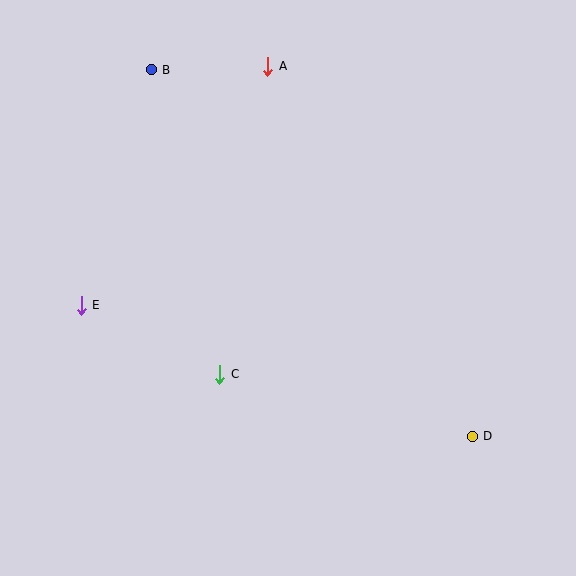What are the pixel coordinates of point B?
Point B is at (151, 70).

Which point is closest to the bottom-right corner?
Point D is closest to the bottom-right corner.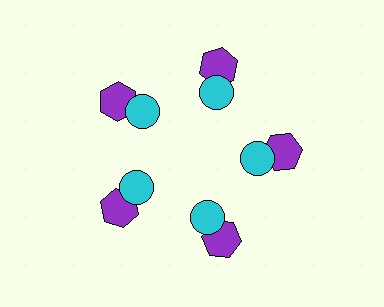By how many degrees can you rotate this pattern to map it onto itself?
The pattern maps onto itself every 72 degrees of rotation.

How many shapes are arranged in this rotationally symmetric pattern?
There are 10 shapes, arranged in 5 groups of 2.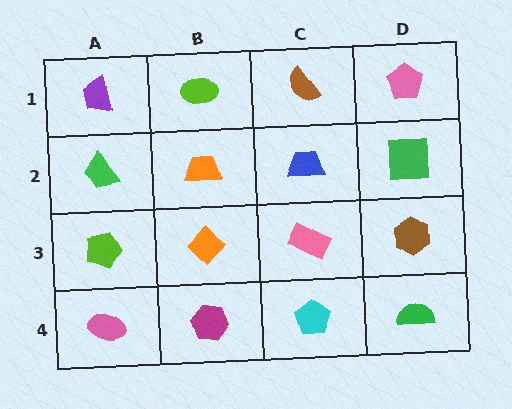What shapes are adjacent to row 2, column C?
A brown semicircle (row 1, column C), a pink rectangle (row 3, column C), an orange trapezoid (row 2, column B), a green square (row 2, column D).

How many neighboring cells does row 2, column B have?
4.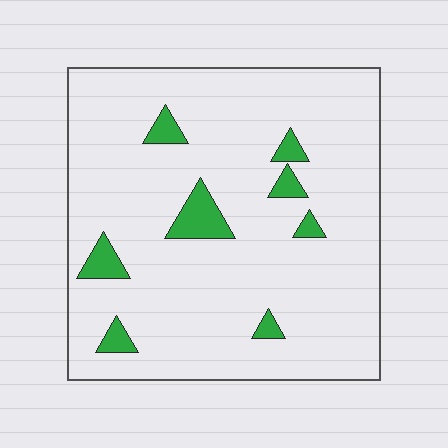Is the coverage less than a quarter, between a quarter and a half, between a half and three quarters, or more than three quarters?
Less than a quarter.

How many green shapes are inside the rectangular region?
8.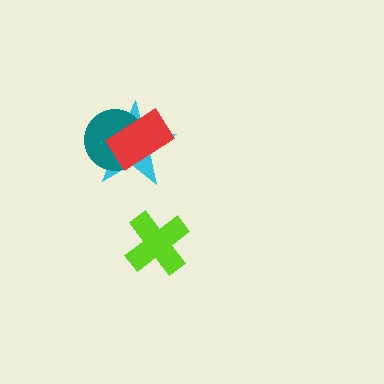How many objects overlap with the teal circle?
2 objects overlap with the teal circle.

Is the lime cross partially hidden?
No, no other shape covers it.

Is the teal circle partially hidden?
Yes, it is partially covered by another shape.